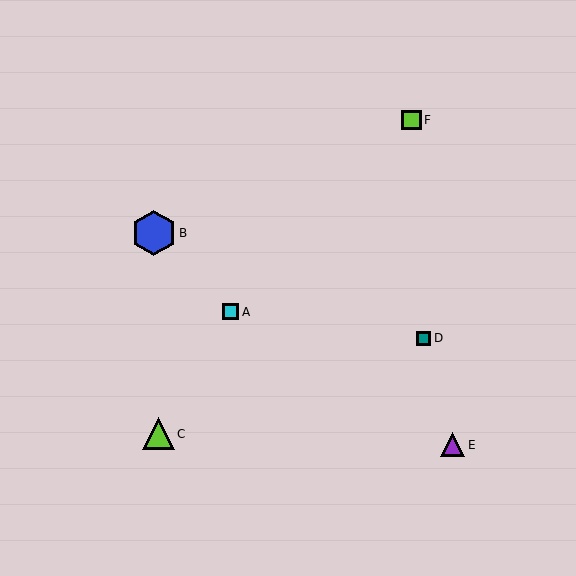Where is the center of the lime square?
The center of the lime square is at (412, 120).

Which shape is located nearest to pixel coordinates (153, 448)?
The lime triangle (labeled C) at (158, 434) is nearest to that location.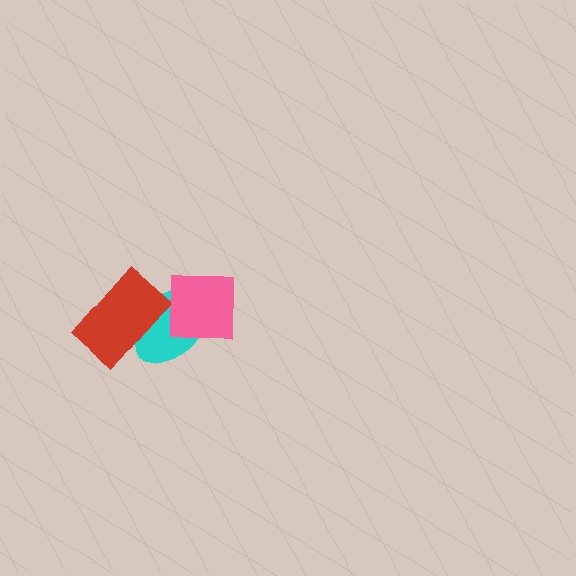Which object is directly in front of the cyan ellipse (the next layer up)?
The red rectangle is directly in front of the cyan ellipse.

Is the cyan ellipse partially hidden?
Yes, it is partially covered by another shape.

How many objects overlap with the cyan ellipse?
2 objects overlap with the cyan ellipse.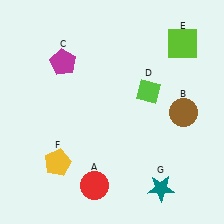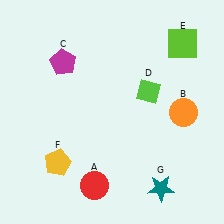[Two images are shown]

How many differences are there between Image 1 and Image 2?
There is 1 difference between the two images.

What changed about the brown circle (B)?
In Image 1, B is brown. In Image 2, it changed to orange.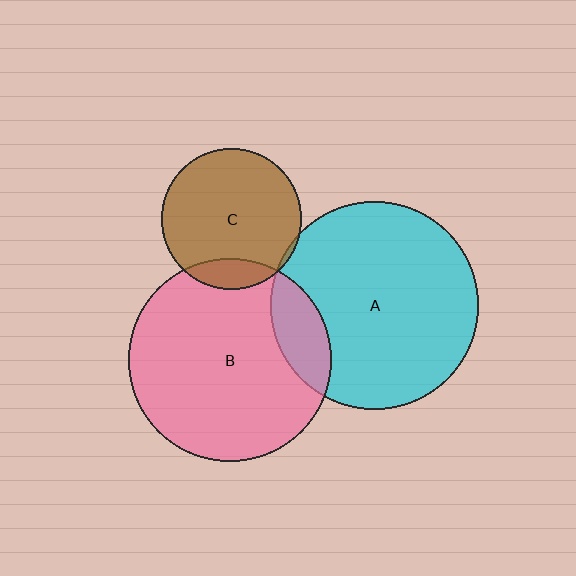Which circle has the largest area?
Circle A (cyan).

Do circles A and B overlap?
Yes.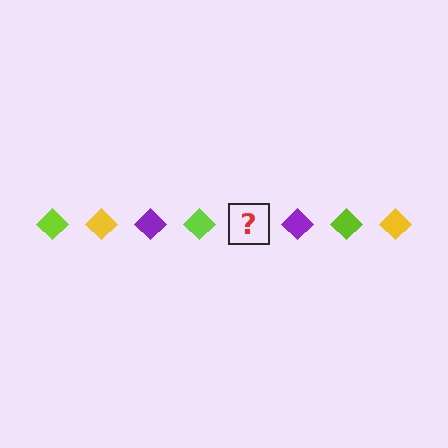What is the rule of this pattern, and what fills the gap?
The rule is that the pattern cycles through lime, yellow, purple diamonds. The gap should be filled with a yellow diamond.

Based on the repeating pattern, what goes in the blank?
The blank should be a yellow diamond.